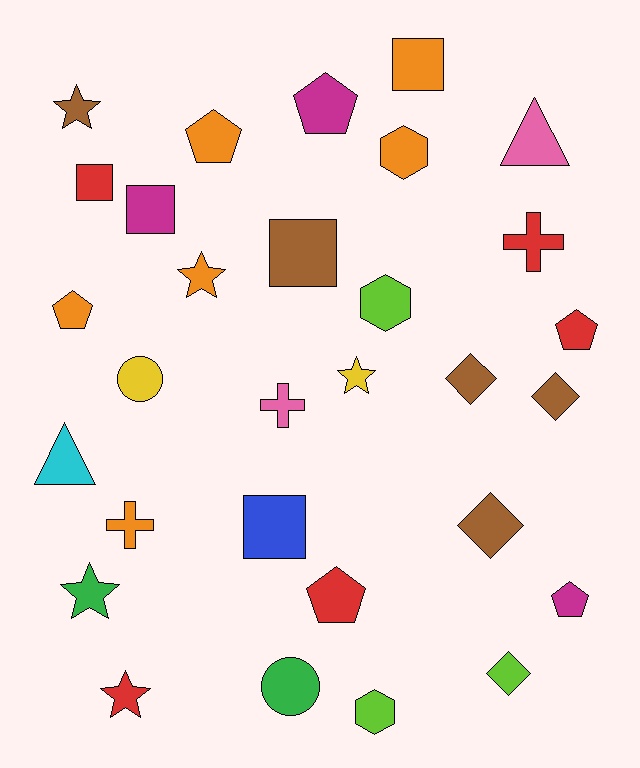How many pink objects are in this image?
There are 2 pink objects.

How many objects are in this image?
There are 30 objects.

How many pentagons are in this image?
There are 6 pentagons.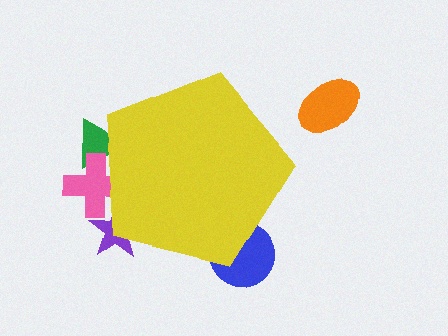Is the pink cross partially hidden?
Yes, the pink cross is partially hidden behind the yellow pentagon.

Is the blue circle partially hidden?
Yes, the blue circle is partially hidden behind the yellow pentagon.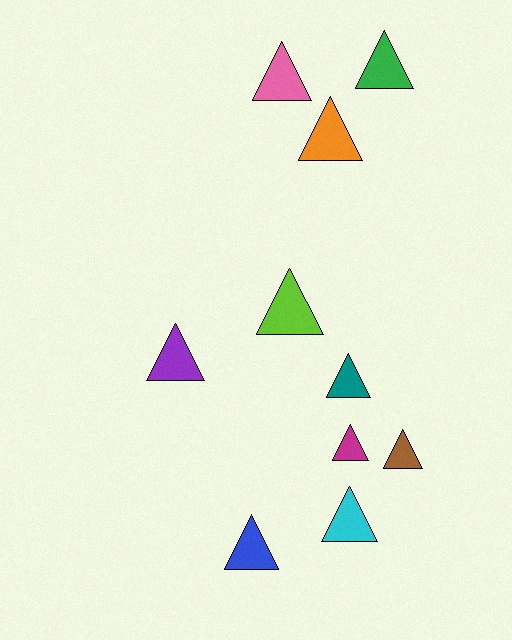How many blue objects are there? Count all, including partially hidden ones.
There is 1 blue object.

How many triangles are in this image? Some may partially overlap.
There are 10 triangles.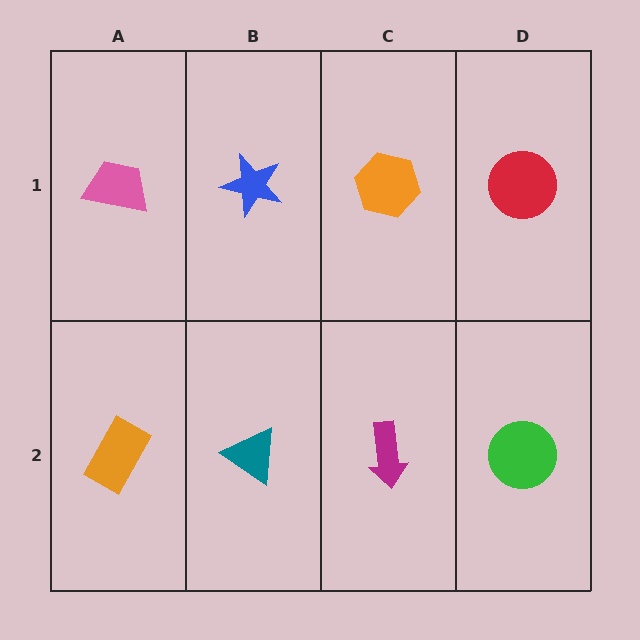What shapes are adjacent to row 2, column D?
A red circle (row 1, column D), a magenta arrow (row 2, column C).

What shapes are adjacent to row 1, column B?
A teal triangle (row 2, column B), a pink trapezoid (row 1, column A), an orange hexagon (row 1, column C).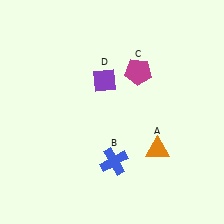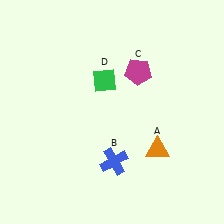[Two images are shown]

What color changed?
The diamond (D) changed from purple in Image 1 to green in Image 2.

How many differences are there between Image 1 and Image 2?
There is 1 difference between the two images.